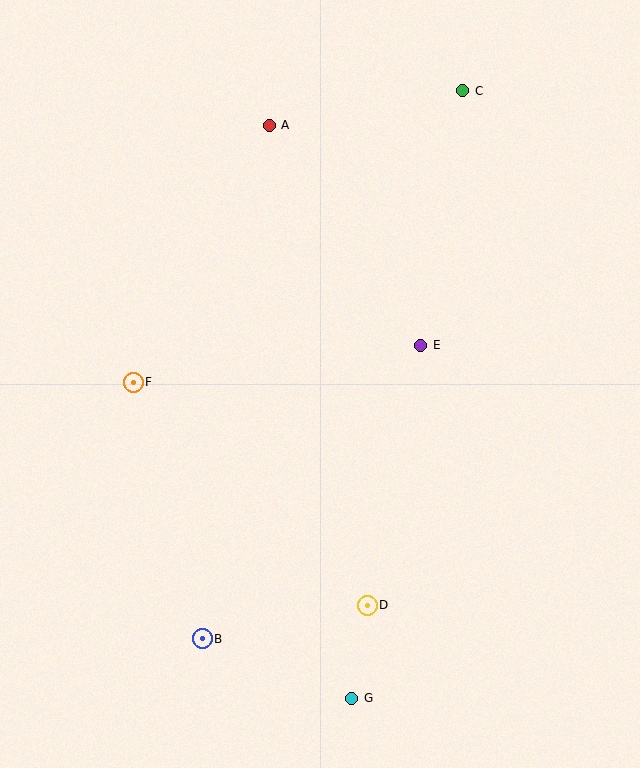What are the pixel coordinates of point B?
Point B is at (202, 639).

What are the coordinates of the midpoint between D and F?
The midpoint between D and F is at (250, 494).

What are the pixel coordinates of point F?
Point F is at (133, 382).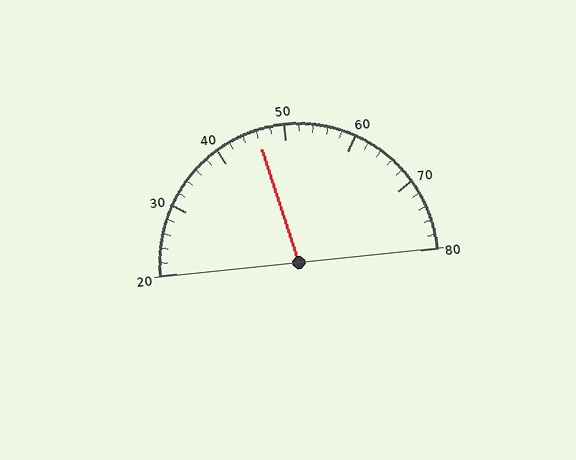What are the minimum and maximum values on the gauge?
The gauge ranges from 20 to 80.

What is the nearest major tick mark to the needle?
The nearest major tick mark is 50.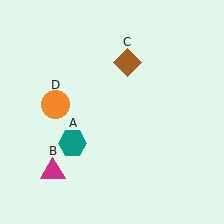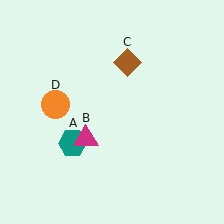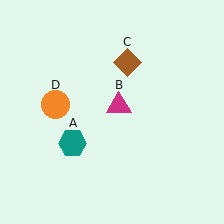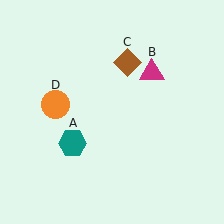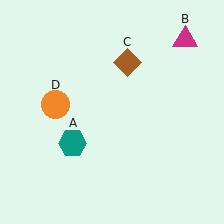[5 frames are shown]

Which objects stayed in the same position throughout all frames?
Teal hexagon (object A) and brown diamond (object C) and orange circle (object D) remained stationary.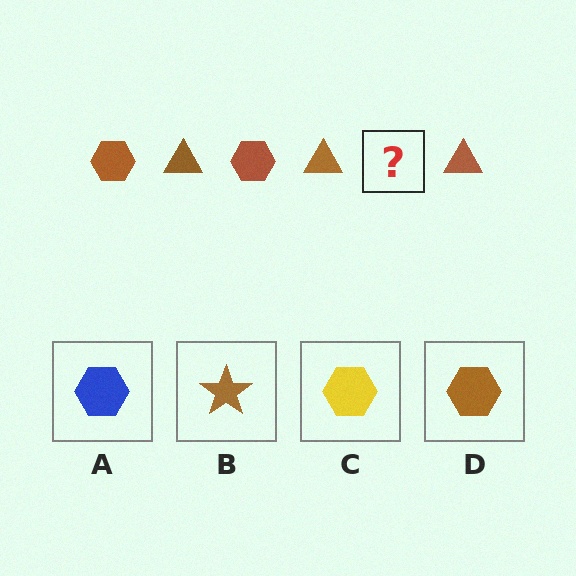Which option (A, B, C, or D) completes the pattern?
D.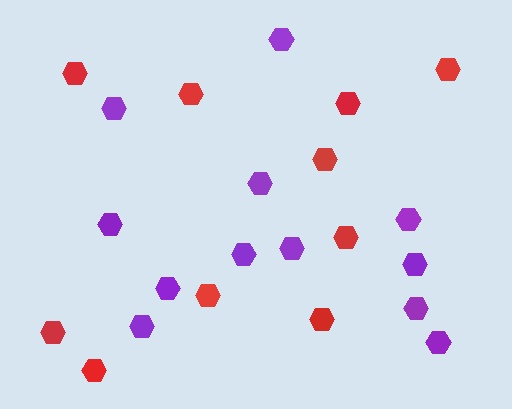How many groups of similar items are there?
There are 2 groups: one group of purple hexagons (12) and one group of red hexagons (10).